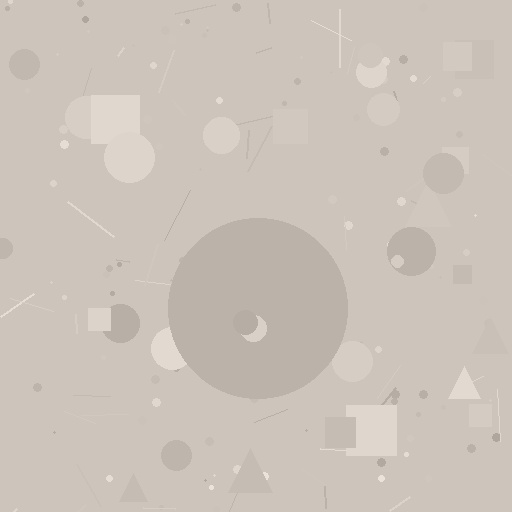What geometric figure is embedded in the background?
A circle is embedded in the background.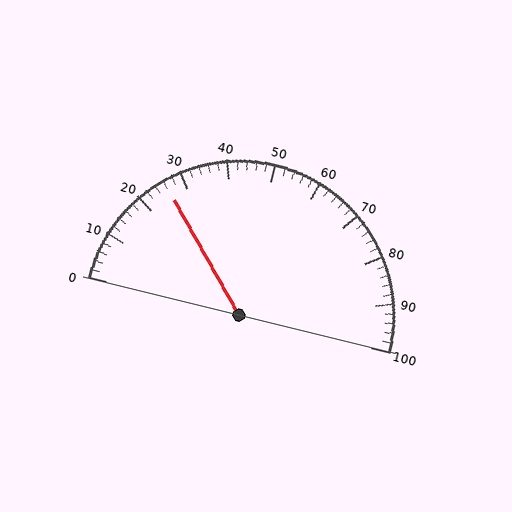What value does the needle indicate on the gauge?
The needle indicates approximately 26.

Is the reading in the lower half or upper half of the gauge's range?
The reading is in the lower half of the range (0 to 100).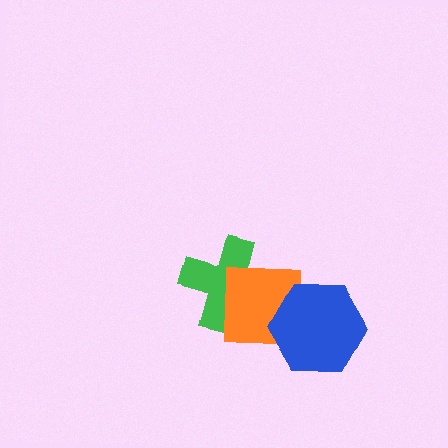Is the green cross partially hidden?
Yes, it is partially covered by another shape.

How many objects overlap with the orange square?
2 objects overlap with the orange square.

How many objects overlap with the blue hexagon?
1 object overlaps with the blue hexagon.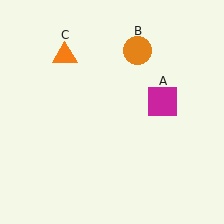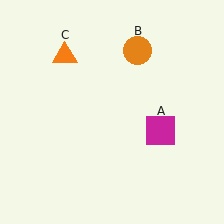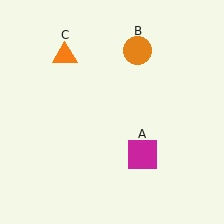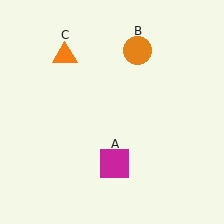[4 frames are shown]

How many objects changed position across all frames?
1 object changed position: magenta square (object A).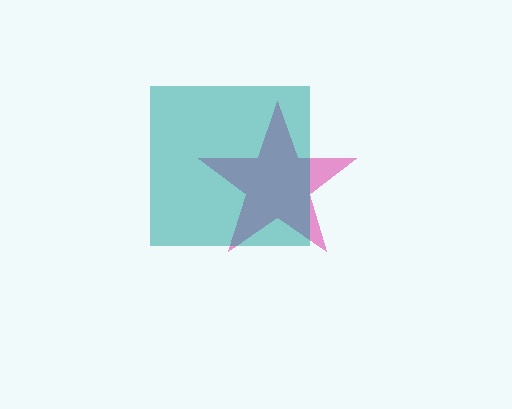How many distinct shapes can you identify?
There are 2 distinct shapes: a pink star, a teal square.